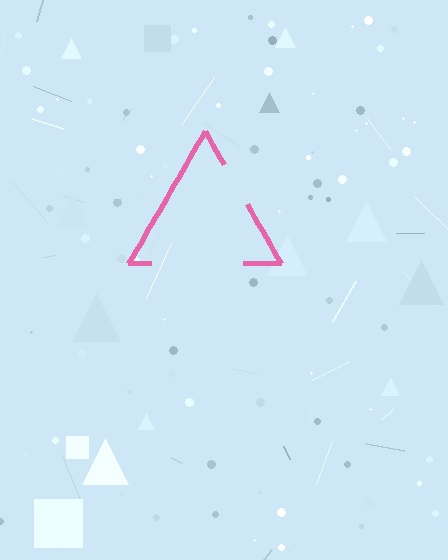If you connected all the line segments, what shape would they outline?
They would outline a triangle.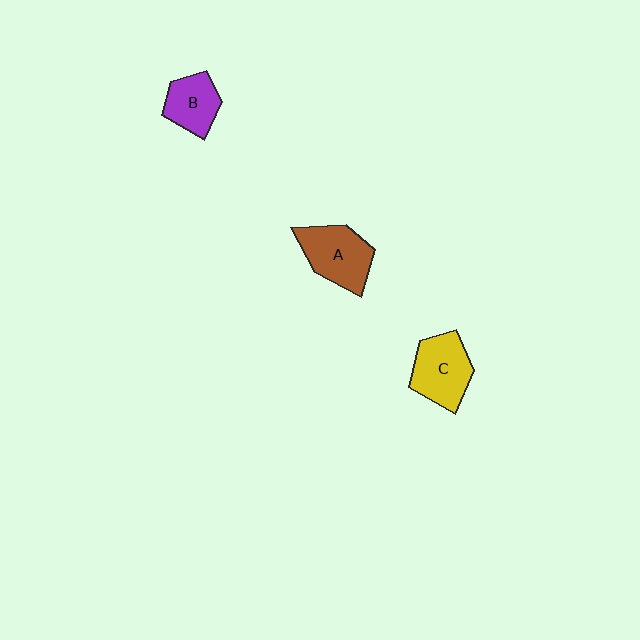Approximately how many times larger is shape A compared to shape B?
Approximately 1.4 times.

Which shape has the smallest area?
Shape B (purple).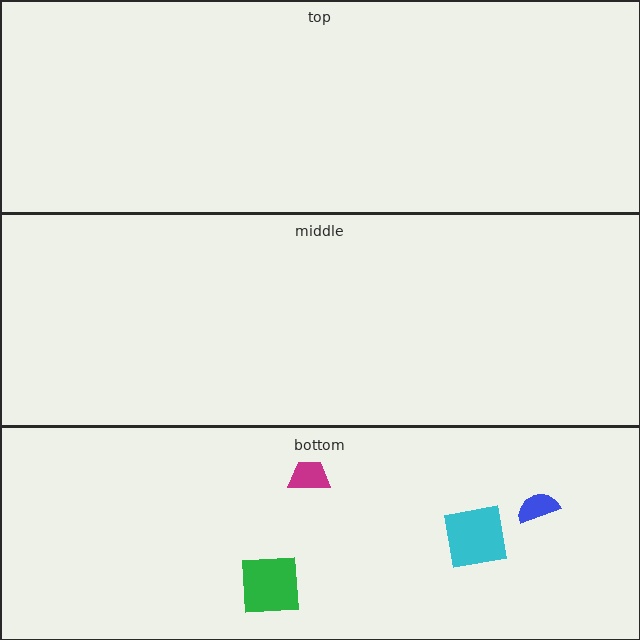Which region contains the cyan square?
The bottom region.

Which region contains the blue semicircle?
The bottom region.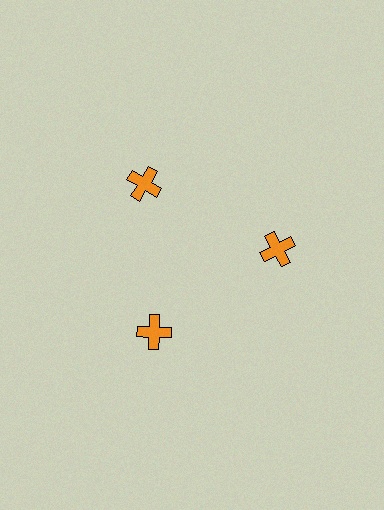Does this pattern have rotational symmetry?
Yes, this pattern has 3-fold rotational symmetry. It looks the same after rotating 120 degrees around the center.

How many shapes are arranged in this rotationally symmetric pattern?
There are 3 shapes, arranged in 3 groups of 1.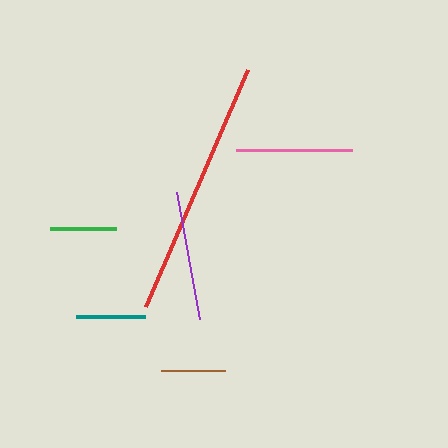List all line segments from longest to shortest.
From longest to shortest: red, purple, pink, teal, green, brown.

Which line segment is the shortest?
The brown line is the shortest at approximately 63 pixels.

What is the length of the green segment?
The green segment is approximately 67 pixels long.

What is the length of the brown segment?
The brown segment is approximately 63 pixels long.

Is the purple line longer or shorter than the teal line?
The purple line is longer than the teal line.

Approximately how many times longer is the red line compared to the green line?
The red line is approximately 3.9 times the length of the green line.